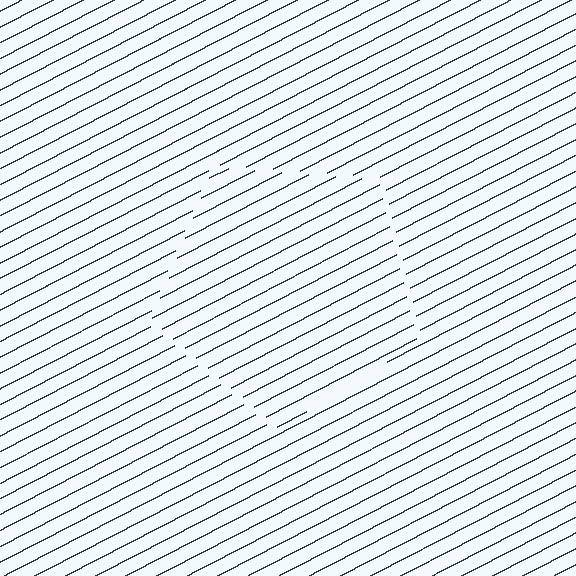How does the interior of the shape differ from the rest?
The interior of the shape contains the same grating, shifted by half a period — the contour is defined by the phase discontinuity where line-ends from the inner and outer gratings abut.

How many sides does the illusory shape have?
5 sides — the line-ends trace a pentagon.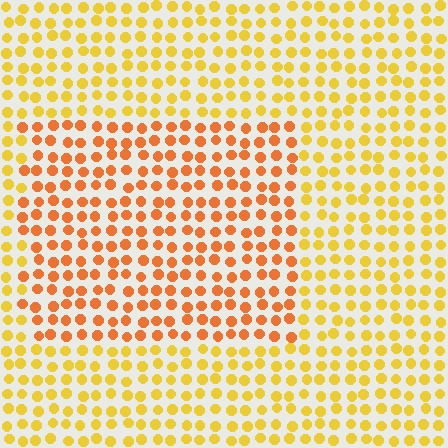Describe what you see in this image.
The image is filled with small yellow elements in a uniform arrangement. A rectangle-shaped region is visible where the elements are tinted to a slightly different hue, forming a subtle color boundary.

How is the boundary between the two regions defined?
The boundary is defined purely by a slight shift in hue (about 30 degrees). Spacing, size, and orientation are identical on both sides.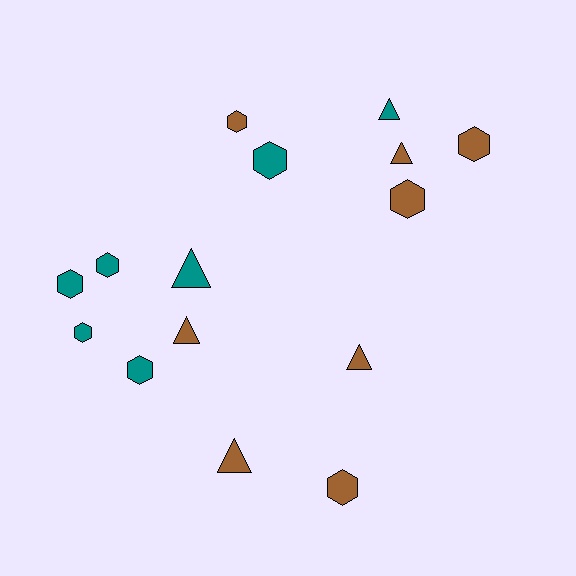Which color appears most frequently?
Brown, with 8 objects.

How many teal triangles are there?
There are 2 teal triangles.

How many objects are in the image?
There are 15 objects.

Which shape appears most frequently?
Hexagon, with 9 objects.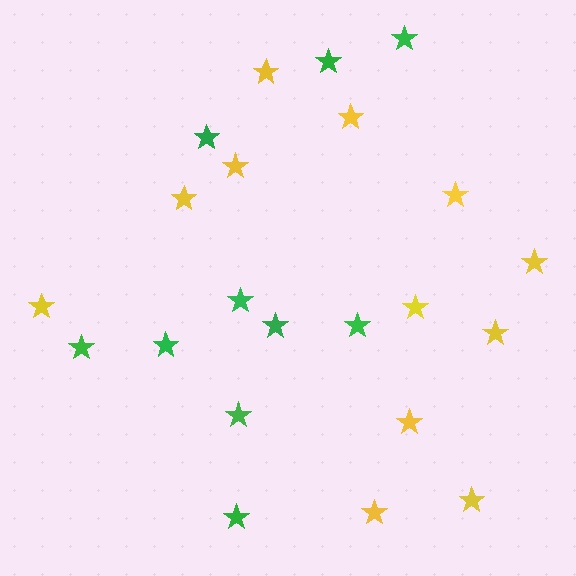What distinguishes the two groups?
There are 2 groups: one group of yellow stars (12) and one group of green stars (10).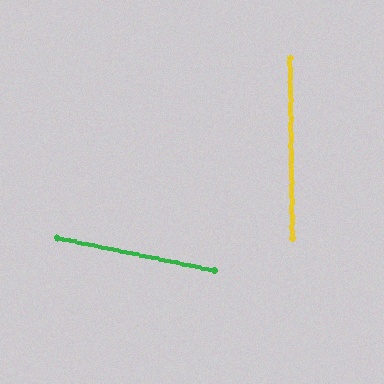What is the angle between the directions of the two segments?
Approximately 77 degrees.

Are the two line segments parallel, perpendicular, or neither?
Neither parallel nor perpendicular — they differ by about 77°.